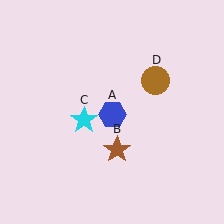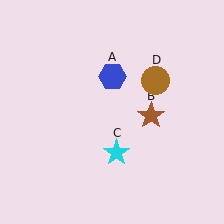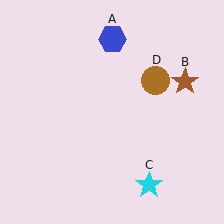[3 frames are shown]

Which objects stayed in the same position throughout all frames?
Brown circle (object D) remained stationary.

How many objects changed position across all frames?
3 objects changed position: blue hexagon (object A), brown star (object B), cyan star (object C).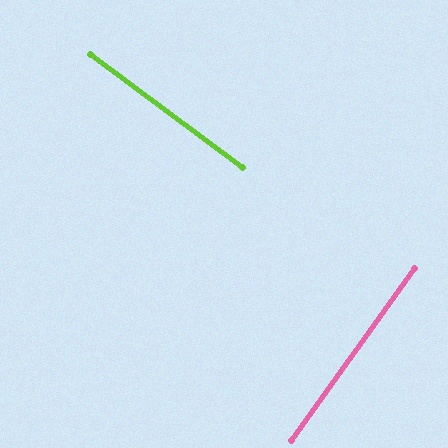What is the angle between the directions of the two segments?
Approximately 89 degrees.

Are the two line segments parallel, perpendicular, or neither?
Perpendicular — they meet at approximately 89°.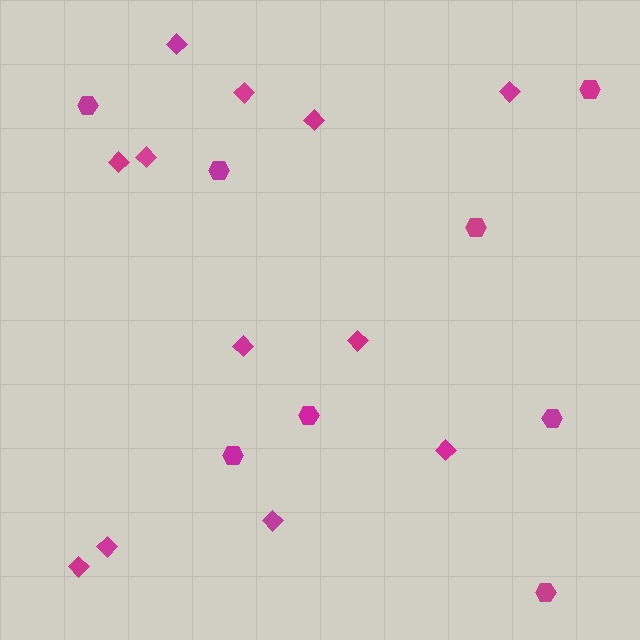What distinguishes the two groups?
There are 2 groups: one group of diamonds (12) and one group of hexagons (8).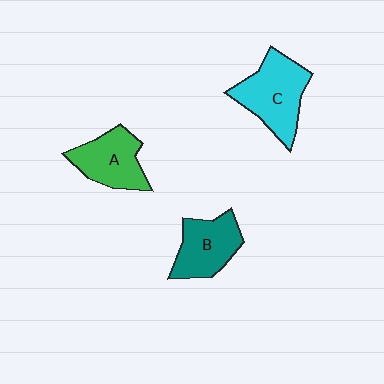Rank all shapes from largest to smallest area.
From largest to smallest: C (cyan), A (green), B (teal).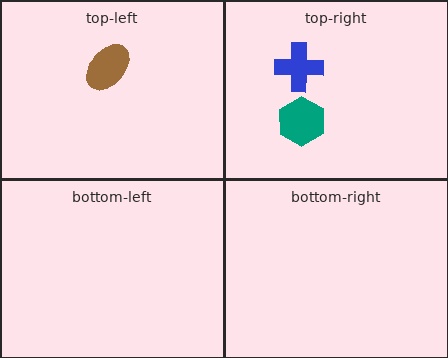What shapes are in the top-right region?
The blue cross, the teal hexagon.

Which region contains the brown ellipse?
The top-left region.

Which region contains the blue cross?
The top-right region.